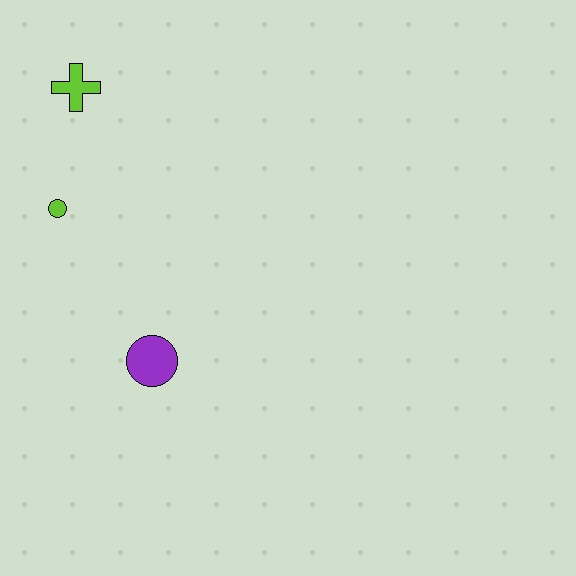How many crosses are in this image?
There is 1 cross.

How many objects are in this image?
There are 3 objects.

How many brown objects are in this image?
There are no brown objects.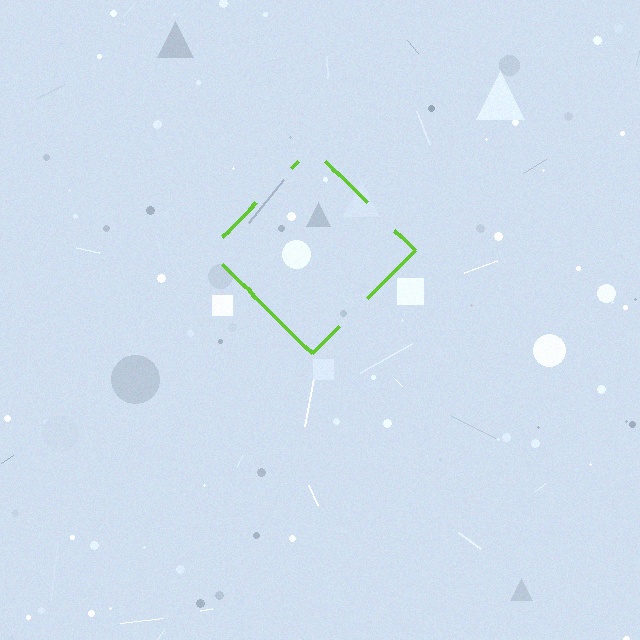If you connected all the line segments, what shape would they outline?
They would outline a diamond.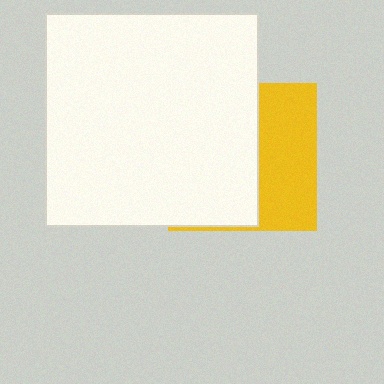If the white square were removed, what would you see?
You would see the complete yellow square.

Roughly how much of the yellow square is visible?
A small part of it is visible (roughly 40%).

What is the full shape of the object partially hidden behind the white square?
The partially hidden object is a yellow square.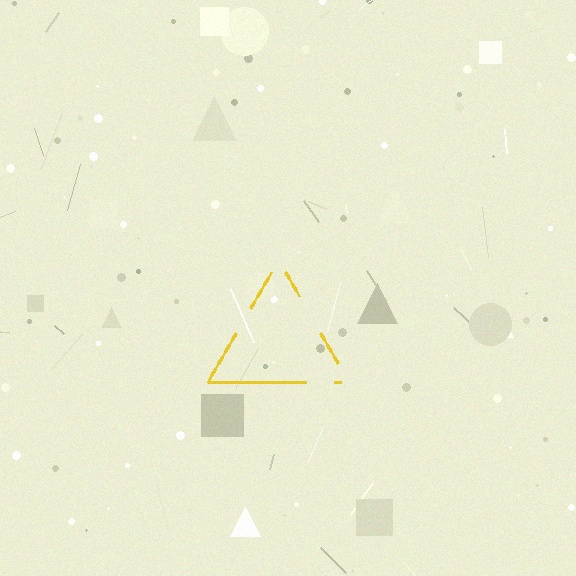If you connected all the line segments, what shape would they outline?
They would outline a triangle.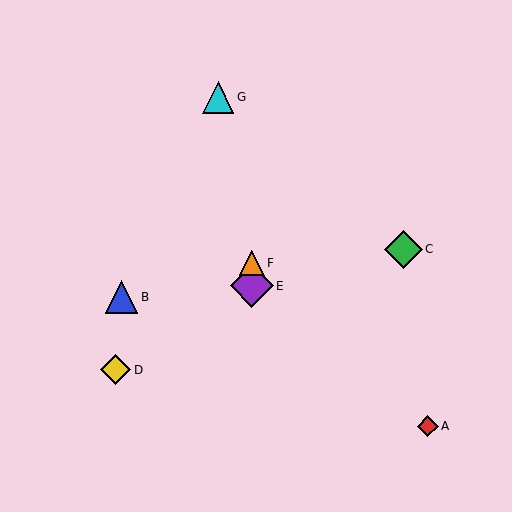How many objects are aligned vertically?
2 objects (E, F) are aligned vertically.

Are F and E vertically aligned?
Yes, both are at x≈252.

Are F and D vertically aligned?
No, F is at x≈252 and D is at x≈116.